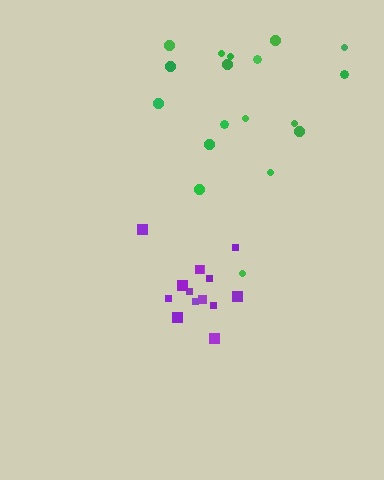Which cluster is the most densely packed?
Purple.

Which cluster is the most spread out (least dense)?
Green.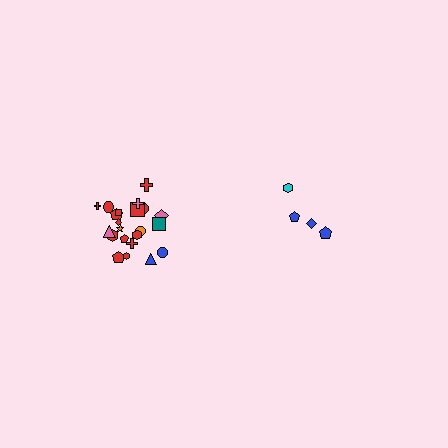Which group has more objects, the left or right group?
The left group.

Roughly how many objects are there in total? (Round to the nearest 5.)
Roughly 25 objects in total.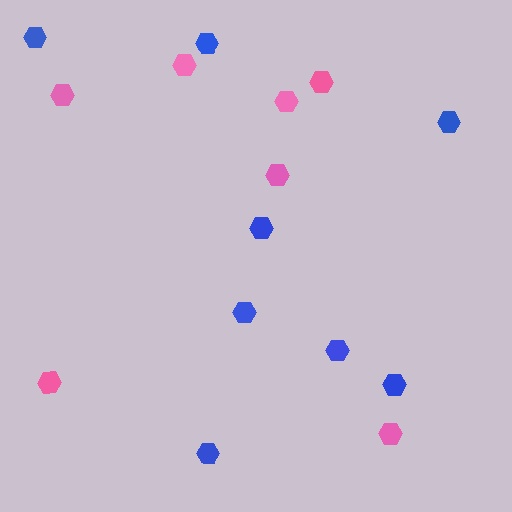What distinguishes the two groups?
There are 2 groups: one group of pink hexagons (7) and one group of blue hexagons (8).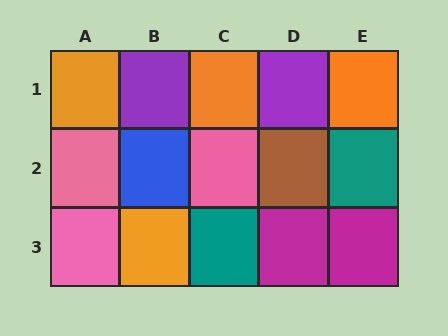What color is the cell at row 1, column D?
Purple.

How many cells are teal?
2 cells are teal.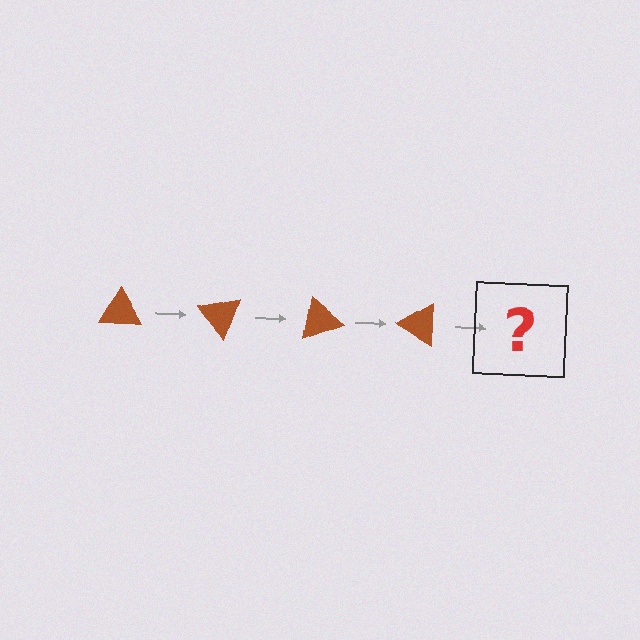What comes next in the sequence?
The next element should be a brown triangle rotated 200 degrees.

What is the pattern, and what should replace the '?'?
The pattern is that the triangle rotates 50 degrees each step. The '?' should be a brown triangle rotated 200 degrees.